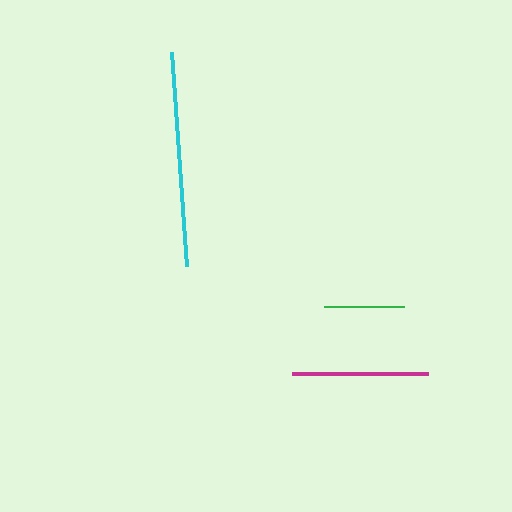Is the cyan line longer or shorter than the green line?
The cyan line is longer than the green line.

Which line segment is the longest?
The cyan line is the longest at approximately 214 pixels.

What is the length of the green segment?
The green segment is approximately 80 pixels long.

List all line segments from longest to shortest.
From longest to shortest: cyan, magenta, green.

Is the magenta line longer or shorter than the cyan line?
The cyan line is longer than the magenta line.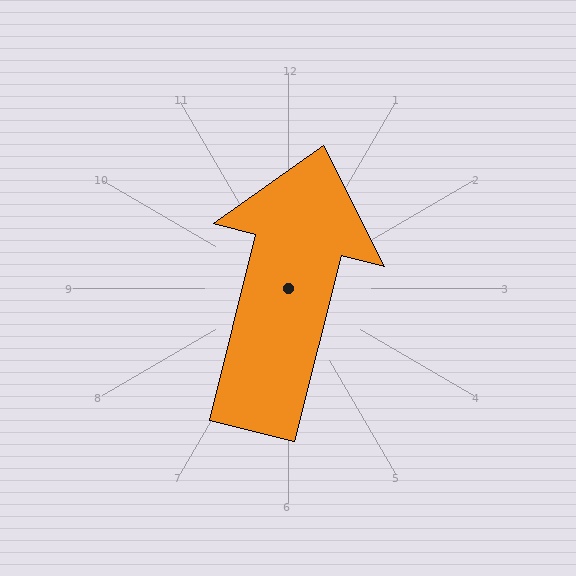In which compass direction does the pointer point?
North.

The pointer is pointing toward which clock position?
Roughly 12 o'clock.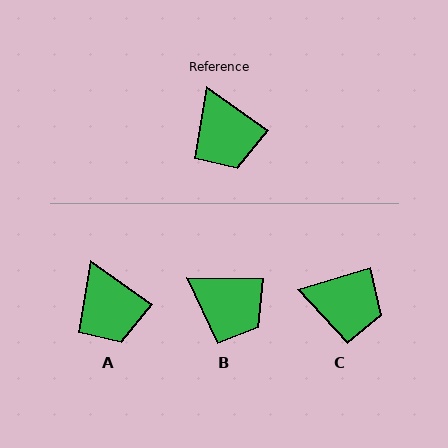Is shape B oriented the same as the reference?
No, it is off by about 34 degrees.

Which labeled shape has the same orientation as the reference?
A.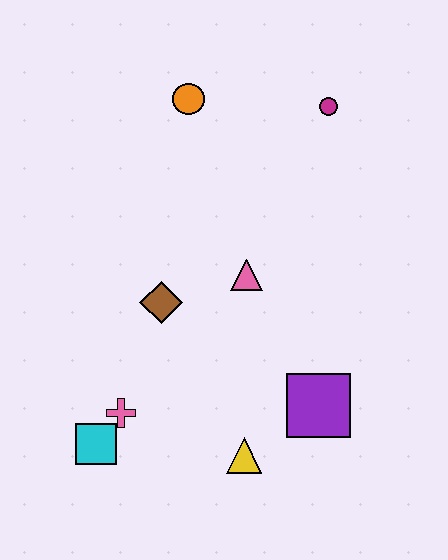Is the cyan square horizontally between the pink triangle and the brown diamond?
No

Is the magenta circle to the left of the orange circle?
No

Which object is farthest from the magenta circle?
The cyan square is farthest from the magenta circle.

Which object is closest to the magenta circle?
The orange circle is closest to the magenta circle.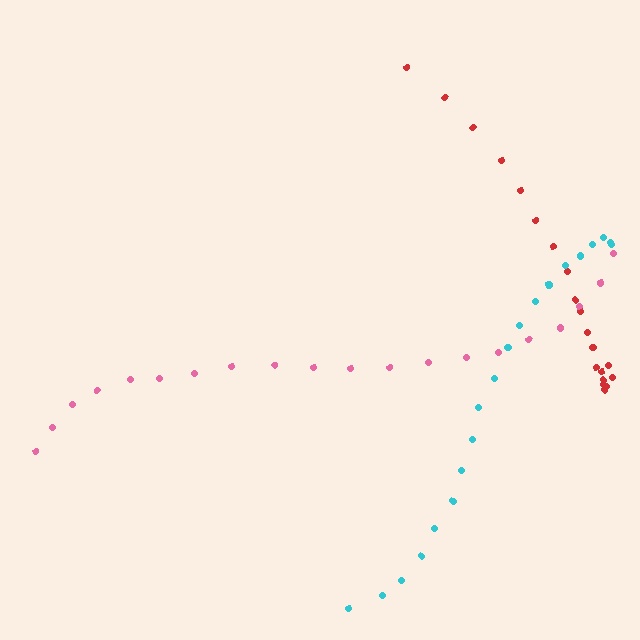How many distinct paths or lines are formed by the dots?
There are 3 distinct paths.